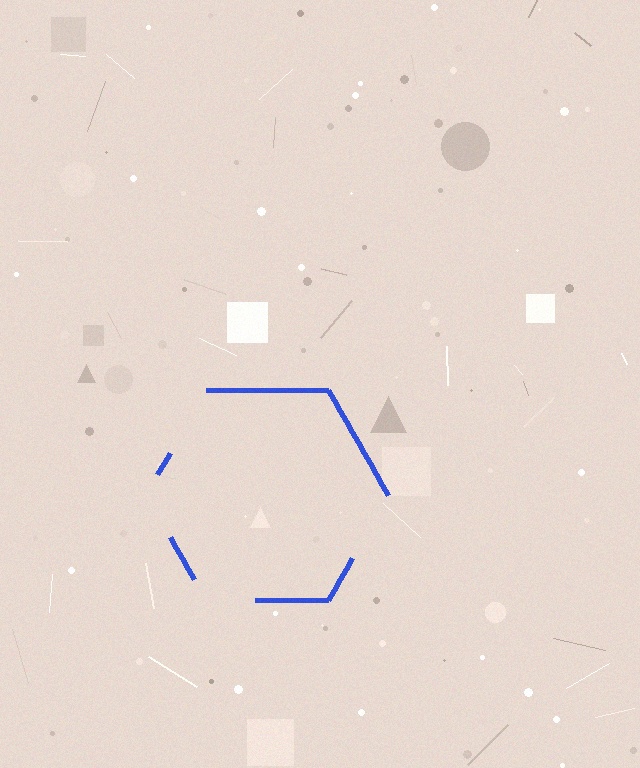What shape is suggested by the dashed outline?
The dashed outline suggests a hexagon.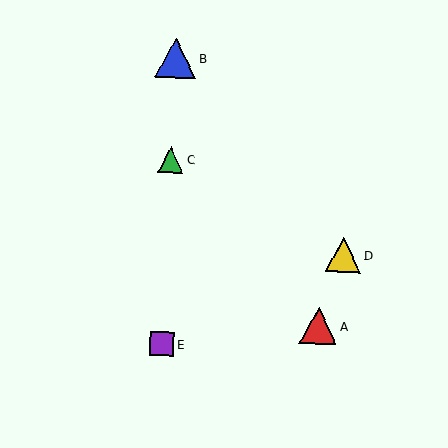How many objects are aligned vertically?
3 objects (B, C, E) are aligned vertically.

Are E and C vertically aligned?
Yes, both are at x≈162.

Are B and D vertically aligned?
No, B is at x≈176 and D is at x≈344.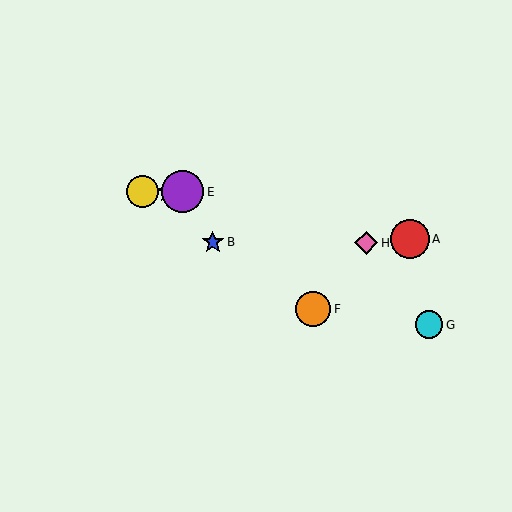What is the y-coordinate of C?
Object C is at y≈192.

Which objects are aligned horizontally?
Objects C, D, E are aligned horizontally.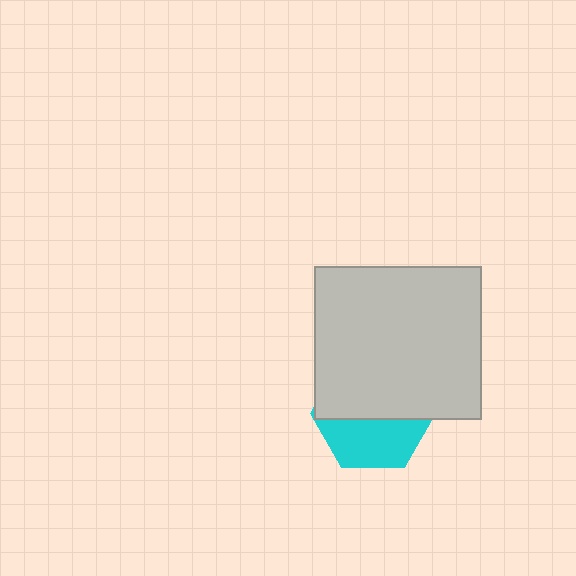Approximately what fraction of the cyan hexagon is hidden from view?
Roughly 58% of the cyan hexagon is hidden behind the light gray rectangle.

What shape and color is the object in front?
The object in front is a light gray rectangle.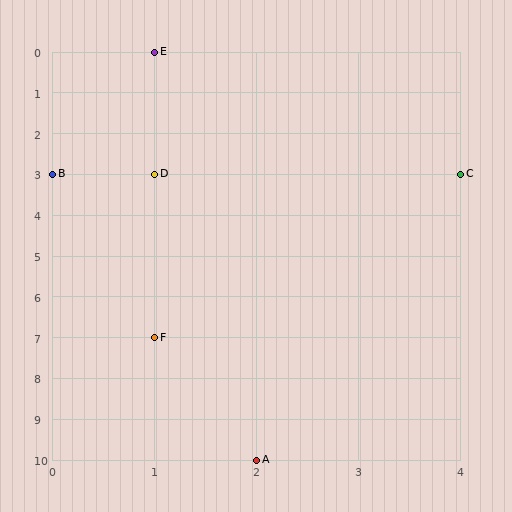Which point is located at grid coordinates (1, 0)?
Point E is at (1, 0).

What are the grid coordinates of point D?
Point D is at grid coordinates (1, 3).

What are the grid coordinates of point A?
Point A is at grid coordinates (2, 10).